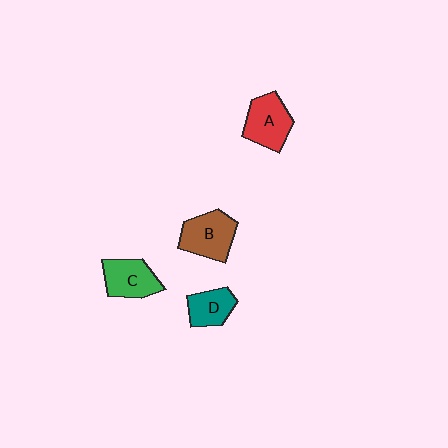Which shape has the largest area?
Shape B (brown).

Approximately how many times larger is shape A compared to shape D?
Approximately 1.3 times.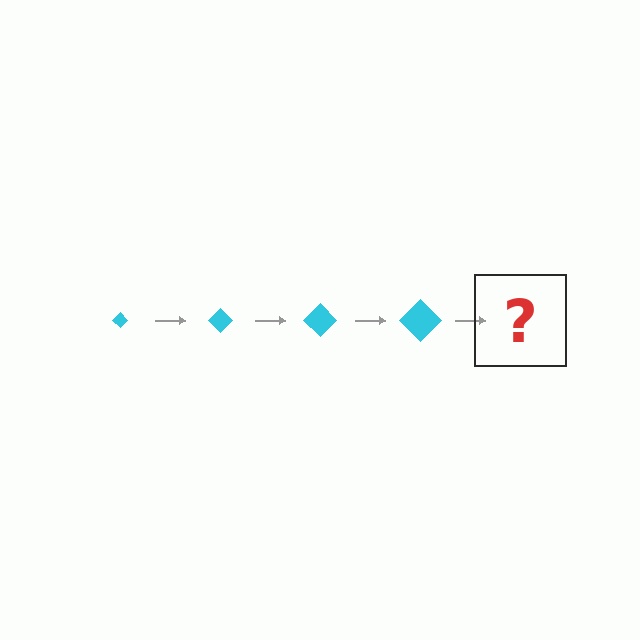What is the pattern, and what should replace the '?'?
The pattern is that the diamond gets progressively larger each step. The '?' should be a cyan diamond, larger than the previous one.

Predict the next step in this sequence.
The next step is a cyan diamond, larger than the previous one.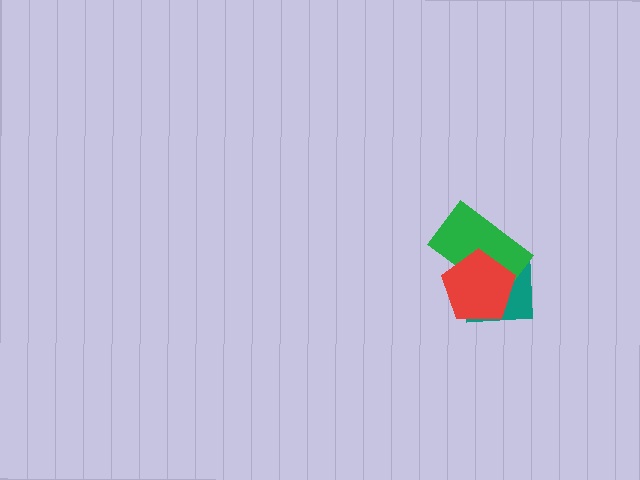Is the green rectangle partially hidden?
Yes, it is partially covered by another shape.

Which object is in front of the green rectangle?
The red pentagon is in front of the green rectangle.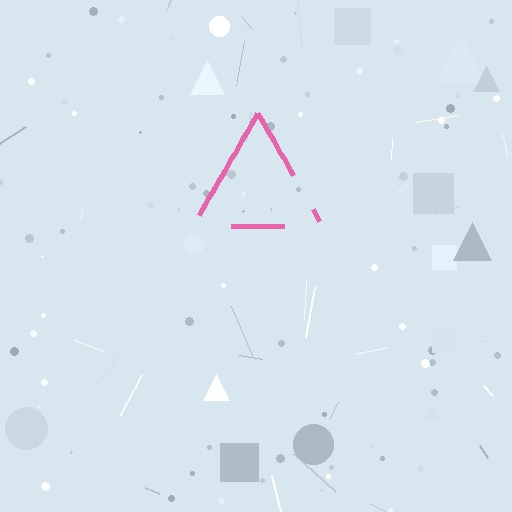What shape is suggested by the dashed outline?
The dashed outline suggests a triangle.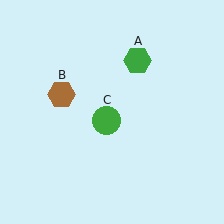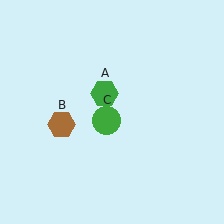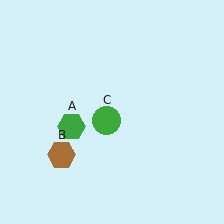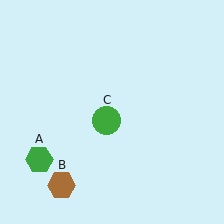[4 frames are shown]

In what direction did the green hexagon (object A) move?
The green hexagon (object A) moved down and to the left.